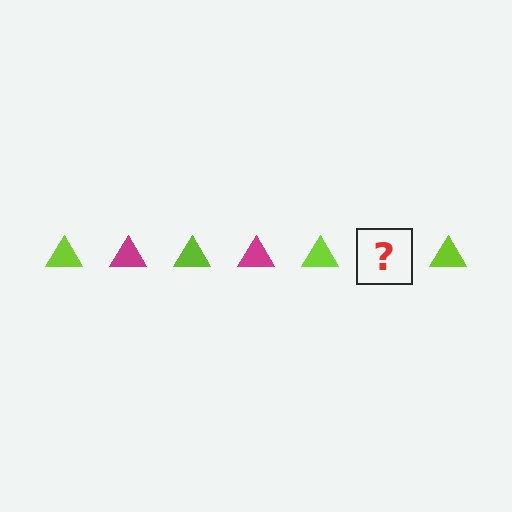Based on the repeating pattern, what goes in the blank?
The blank should be a magenta triangle.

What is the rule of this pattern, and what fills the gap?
The rule is that the pattern cycles through lime, magenta triangles. The gap should be filled with a magenta triangle.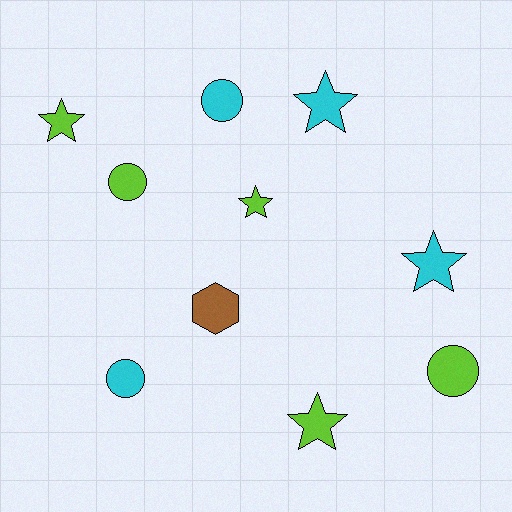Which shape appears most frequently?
Star, with 5 objects.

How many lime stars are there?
There are 3 lime stars.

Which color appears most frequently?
Lime, with 5 objects.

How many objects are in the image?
There are 10 objects.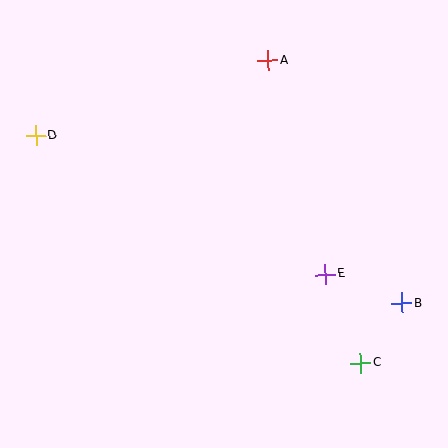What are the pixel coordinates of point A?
Point A is at (268, 60).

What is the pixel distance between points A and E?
The distance between A and E is 221 pixels.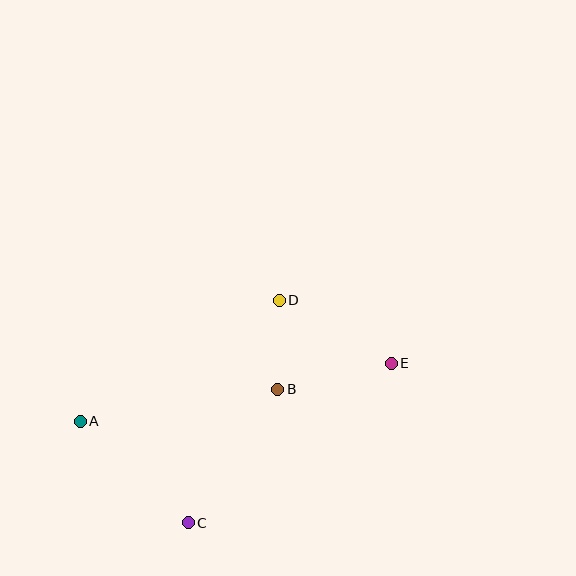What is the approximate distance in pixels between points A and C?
The distance between A and C is approximately 148 pixels.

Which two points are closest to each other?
Points B and D are closest to each other.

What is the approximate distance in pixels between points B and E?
The distance between B and E is approximately 116 pixels.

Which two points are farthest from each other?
Points A and E are farthest from each other.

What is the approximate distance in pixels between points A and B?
The distance between A and B is approximately 200 pixels.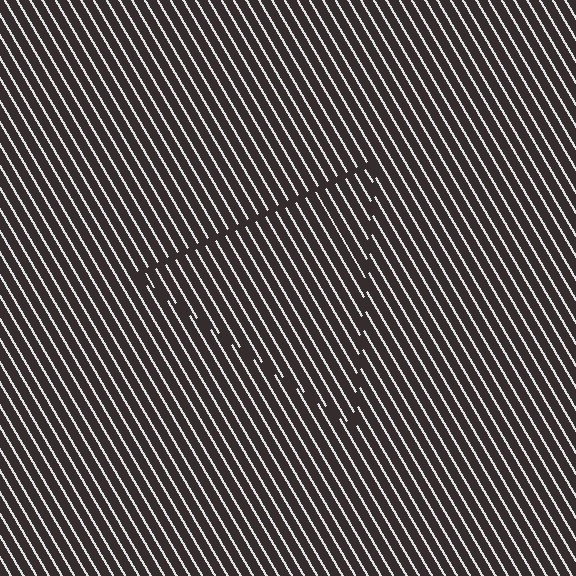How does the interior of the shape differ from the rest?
The interior of the shape contains the same grating, shifted by half a period — the contour is defined by the phase discontinuity where line-ends from the inner and outer gratings abut.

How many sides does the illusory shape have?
3 sides — the line-ends trace a triangle.